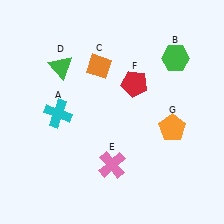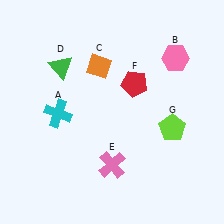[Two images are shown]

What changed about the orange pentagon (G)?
In Image 1, G is orange. In Image 2, it changed to lime.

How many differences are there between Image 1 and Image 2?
There are 2 differences between the two images.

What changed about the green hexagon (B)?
In Image 1, B is green. In Image 2, it changed to pink.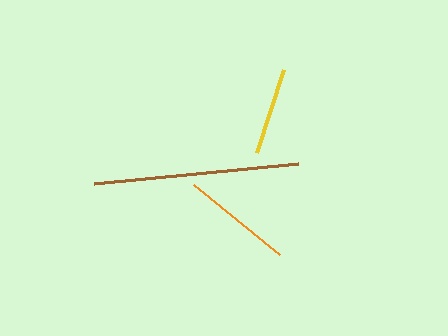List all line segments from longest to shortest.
From longest to shortest: brown, orange, yellow.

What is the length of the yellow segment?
The yellow segment is approximately 88 pixels long.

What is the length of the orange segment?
The orange segment is approximately 111 pixels long.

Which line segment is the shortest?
The yellow line is the shortest at approximately 88 pixels.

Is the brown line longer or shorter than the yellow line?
The brown line is longer than the yellow line.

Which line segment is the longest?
The brown line is the longest at approximately 206 pixels.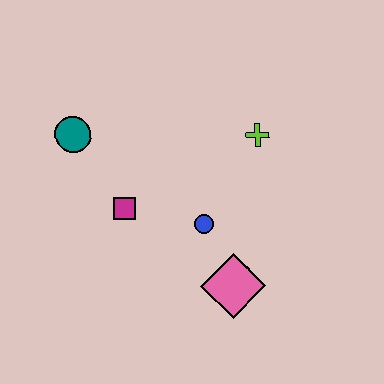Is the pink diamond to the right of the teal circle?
Yes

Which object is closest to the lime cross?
The blue circle is closest to the lime cross.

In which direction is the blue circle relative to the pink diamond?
The blue circle is above the pink diamond.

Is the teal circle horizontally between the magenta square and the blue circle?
No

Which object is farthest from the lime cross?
The teal circle is farthest from the lime cross.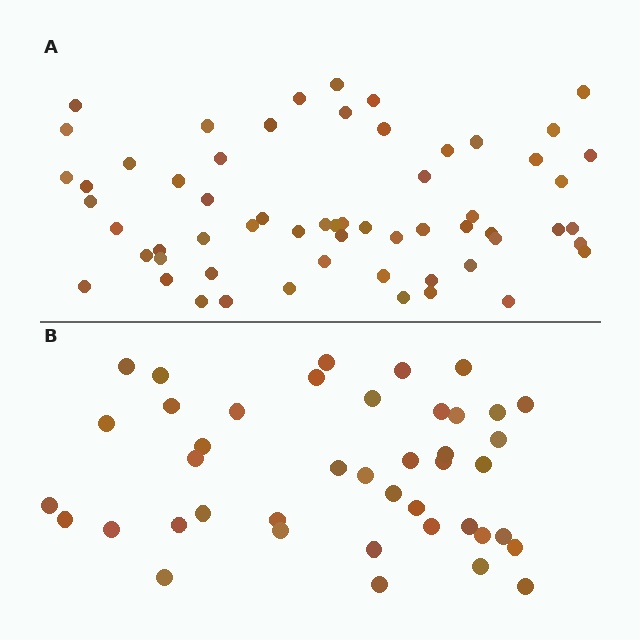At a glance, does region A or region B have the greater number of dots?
Region A (the top region) has more dots.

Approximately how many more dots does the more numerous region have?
Region A has approximately 20 more dots than region B.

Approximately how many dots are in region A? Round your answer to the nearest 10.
About 60 dots.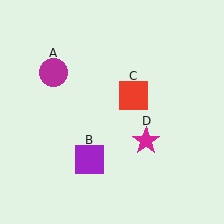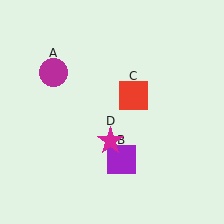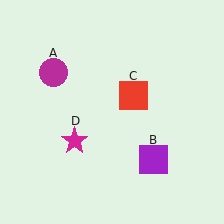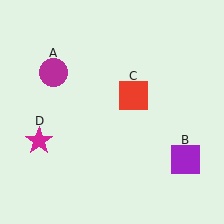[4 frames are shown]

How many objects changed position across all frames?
2 objects changed position: purple square (object B), magenta star (object D).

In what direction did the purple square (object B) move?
The purple square (object B) moved right.